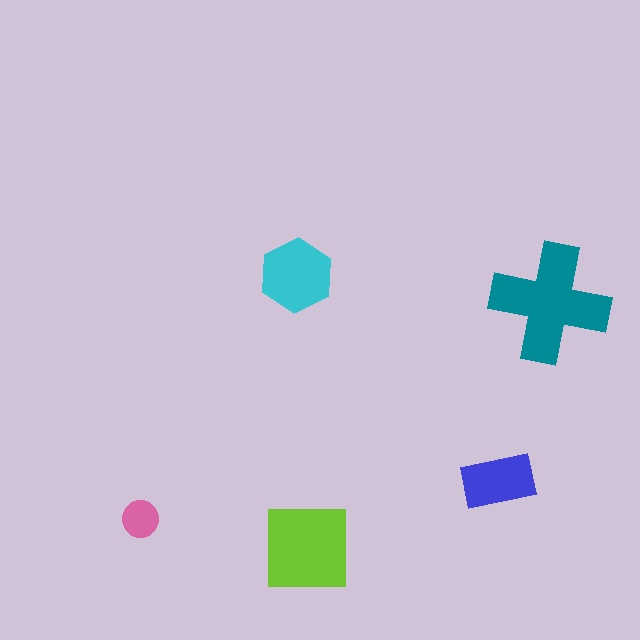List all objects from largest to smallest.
The teal cross, the lime square, the cyan hexagon, the blue rectangle, the pink circle.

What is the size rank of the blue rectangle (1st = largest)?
4th.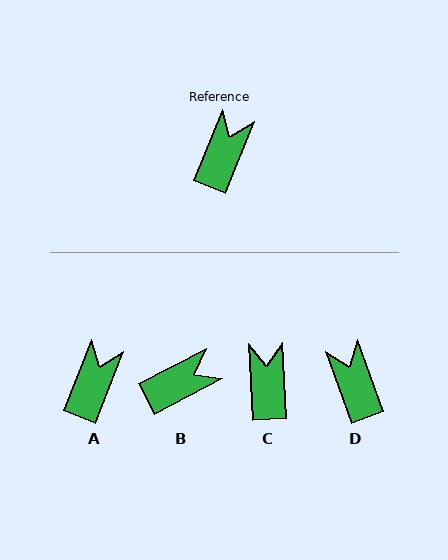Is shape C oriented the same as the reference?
No, it is off by about 24 degrees.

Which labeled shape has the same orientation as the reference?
A.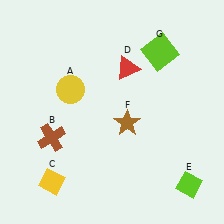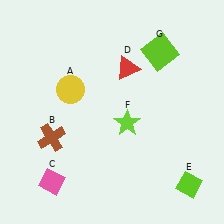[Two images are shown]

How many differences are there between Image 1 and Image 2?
There are 2 differences between the two images.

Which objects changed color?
C changed from yellow to pink. F changed from brown to lime.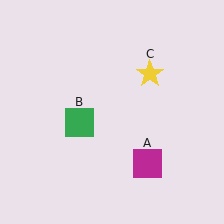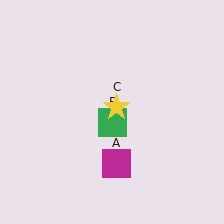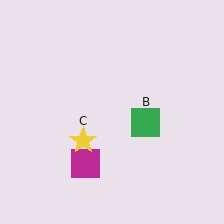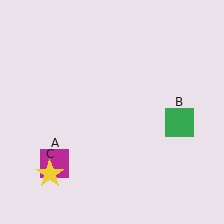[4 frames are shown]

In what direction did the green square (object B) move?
The green square (object B) moved right.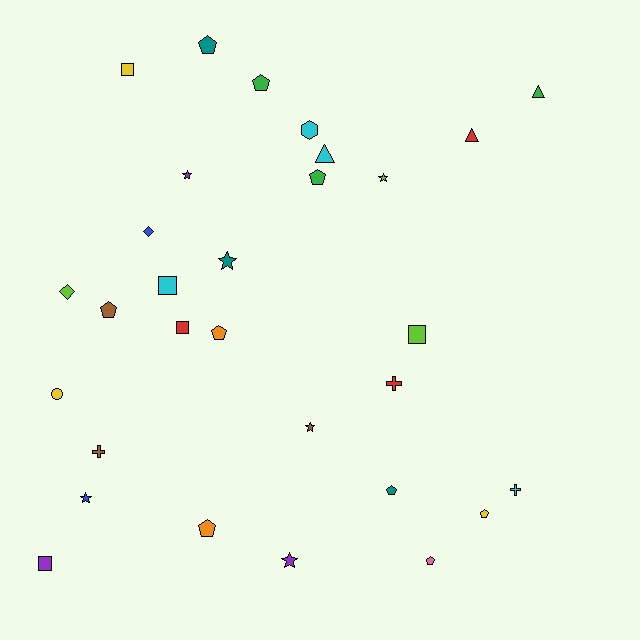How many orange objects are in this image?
There are 2 orange objects.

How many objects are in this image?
There are 30 objects.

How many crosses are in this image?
There are 3 crosses.